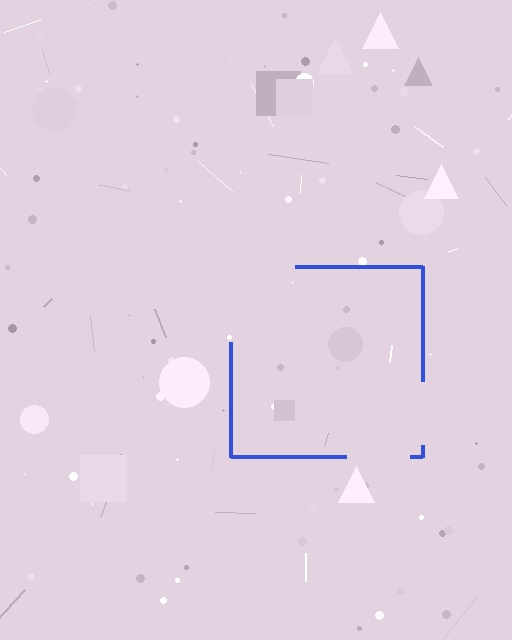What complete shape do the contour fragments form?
The contour fragments form a square.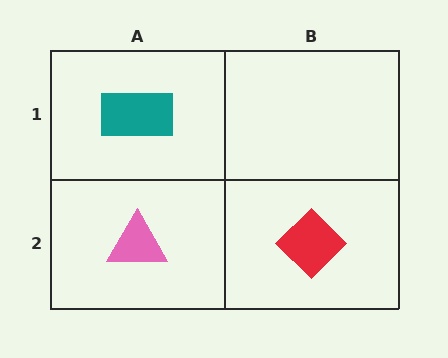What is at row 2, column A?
A pink triangle.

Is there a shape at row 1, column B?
No, that cell is empty.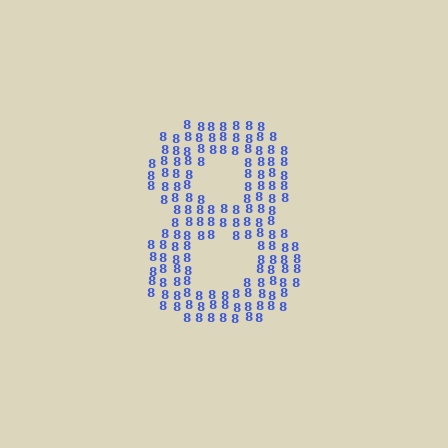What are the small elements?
The small elements are digit 8's.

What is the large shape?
The large shape is the digit 8.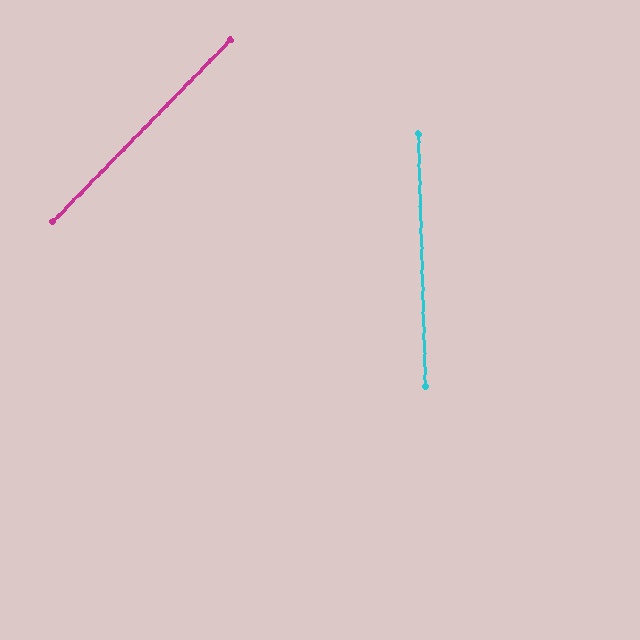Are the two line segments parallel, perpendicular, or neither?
Neither parallel nor perpendicular — they differ by about 46°.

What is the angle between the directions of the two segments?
Approximately 46 degrees.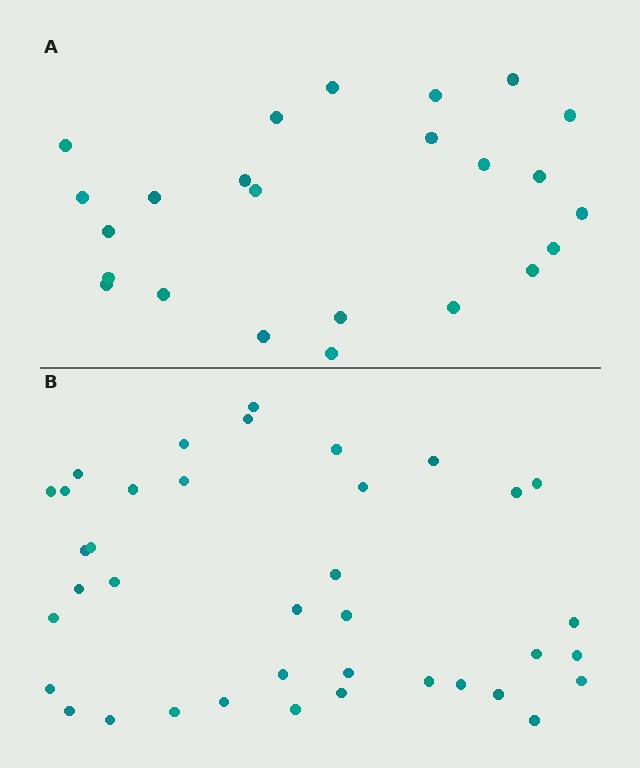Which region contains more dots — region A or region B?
Region B (the bottom region) has more dots.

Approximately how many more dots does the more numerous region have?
Region B has approximately 15 more dots than region A.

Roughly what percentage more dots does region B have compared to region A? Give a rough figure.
About 60% more.